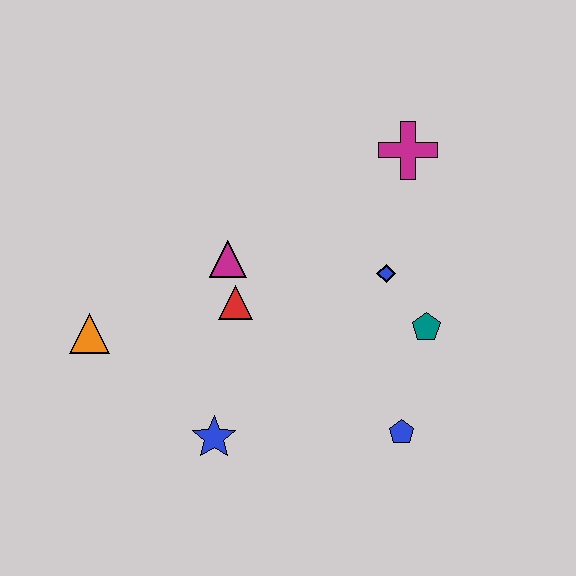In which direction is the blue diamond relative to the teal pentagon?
The blue diamond is above the teal pentagon.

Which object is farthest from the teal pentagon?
The orange triangle is farthest from the teal pentagon.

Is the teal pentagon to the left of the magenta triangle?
No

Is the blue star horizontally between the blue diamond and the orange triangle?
Yes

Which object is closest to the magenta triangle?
The red triangle is closest to the magenta triangle.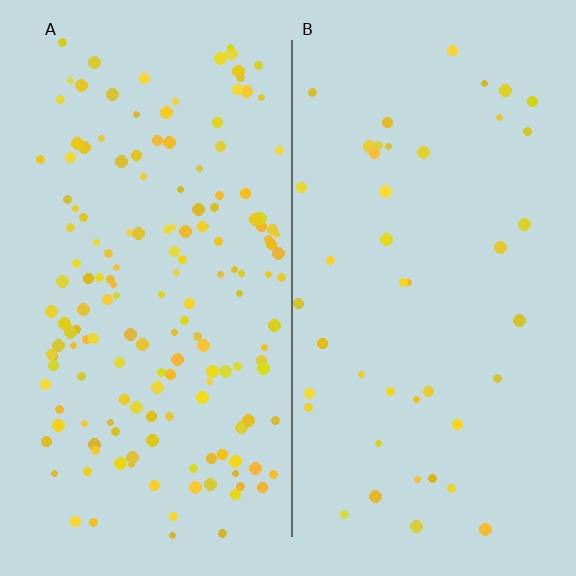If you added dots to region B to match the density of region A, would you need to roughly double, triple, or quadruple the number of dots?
Approximately quadruple.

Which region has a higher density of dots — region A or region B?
A (the left).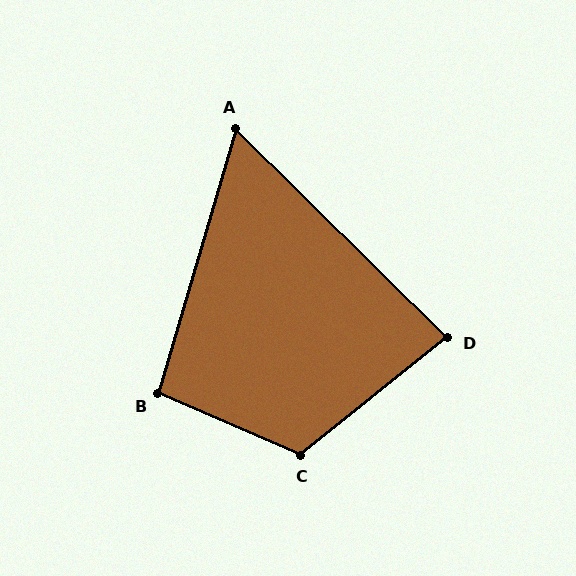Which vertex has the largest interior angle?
C, at approximately 118 degrees.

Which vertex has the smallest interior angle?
A, at approximately 62 degrees.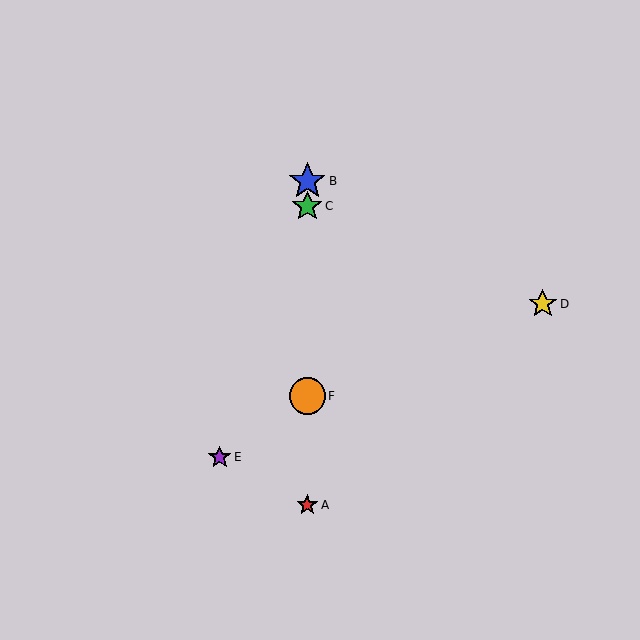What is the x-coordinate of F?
Object F is at x≈307.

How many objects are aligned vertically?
4 objects (A, B, C, F) are aligned vertically.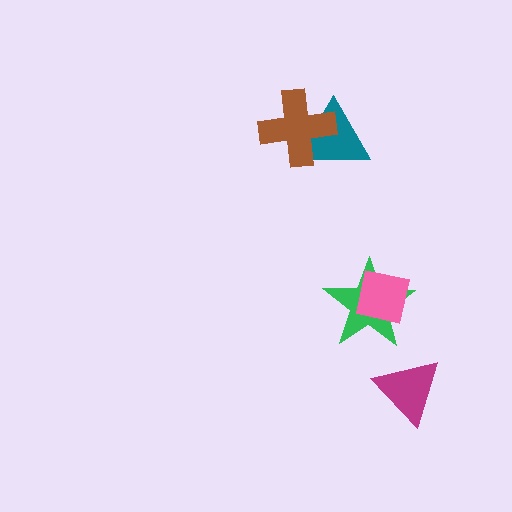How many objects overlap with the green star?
1 object overlaps with the green star.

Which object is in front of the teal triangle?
The brown cross is in front of the teal triangle.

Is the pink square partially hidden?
No, no other shape covers it.